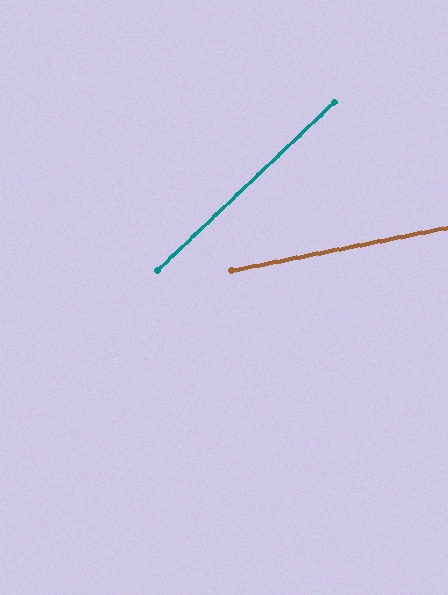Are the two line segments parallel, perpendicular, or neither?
Neither parallel nor perpendicular — they differ by about 32°.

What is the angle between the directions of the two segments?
Approximately 32 degrees.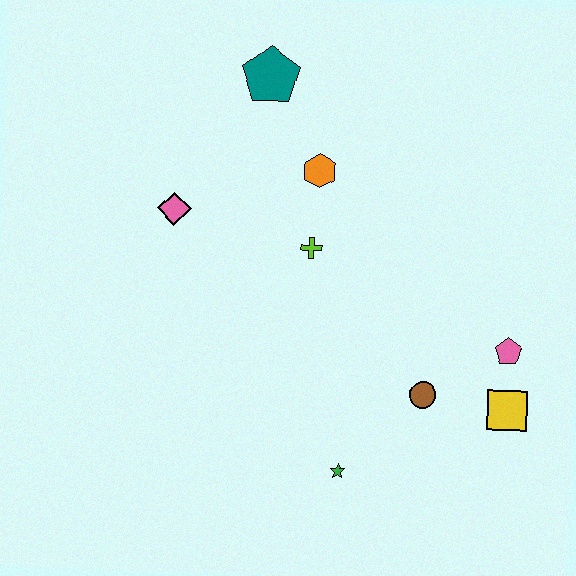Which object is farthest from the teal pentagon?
The yellow square is farthest from the teal pentagon.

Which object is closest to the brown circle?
The yellow square is closest to the brown circle.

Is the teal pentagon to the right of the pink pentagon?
No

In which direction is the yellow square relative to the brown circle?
The yellow square is to the right of the brown circle.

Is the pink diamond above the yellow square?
Yes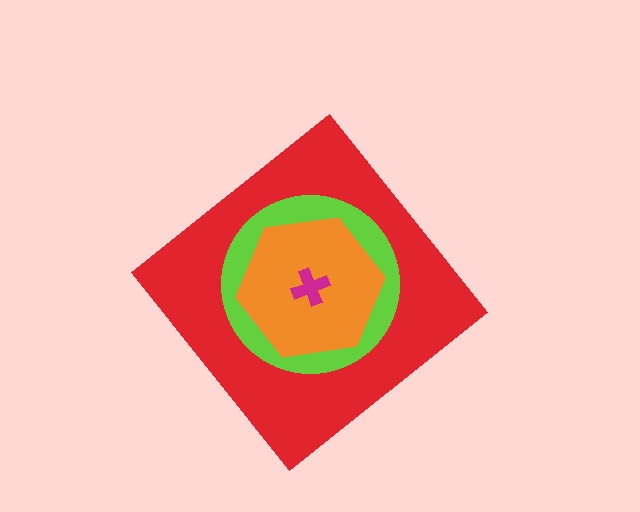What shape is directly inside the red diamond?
The lime circle.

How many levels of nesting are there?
4.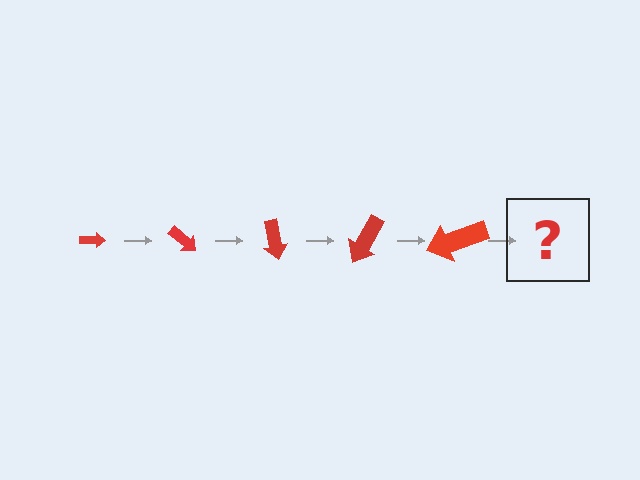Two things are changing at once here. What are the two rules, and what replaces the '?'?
The two rules are that the arrow grows larger each step and it rotates 40 degrees each step. The '?' should be an arrow, larger than the previous one and rotated 200 degrees from the start.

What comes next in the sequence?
The next element should be an arrow, larger than the previous one and rotated 200 degrees from the start.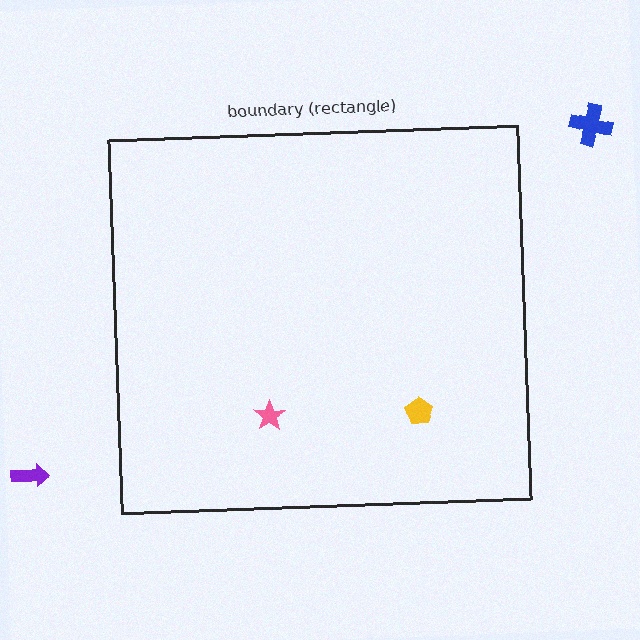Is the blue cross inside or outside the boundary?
Outside.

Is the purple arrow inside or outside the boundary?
Outside.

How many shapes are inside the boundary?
2 inside, 2 outside.